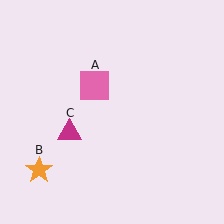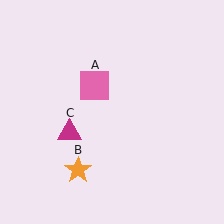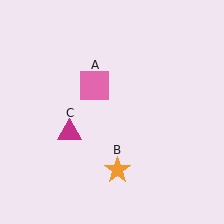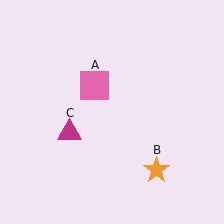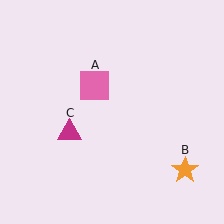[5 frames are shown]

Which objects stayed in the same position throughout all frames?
Pink square (object A) and magenta triangle (object C) remained stationary.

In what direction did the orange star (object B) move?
The orange star (object B) moved right.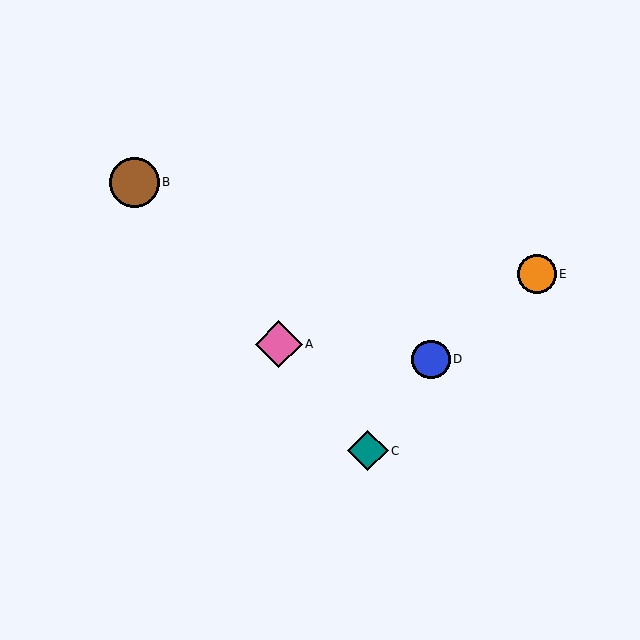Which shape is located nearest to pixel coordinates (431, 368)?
The blue circle (labeled D) at (431, 359) is nearest to that location.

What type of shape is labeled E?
Shape E is an orange circle.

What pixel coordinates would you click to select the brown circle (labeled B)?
Click at (134, 182) to select the brown circle B.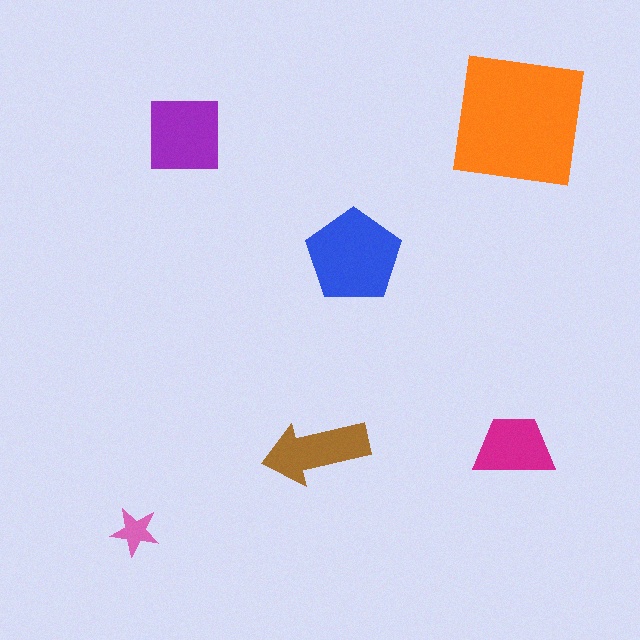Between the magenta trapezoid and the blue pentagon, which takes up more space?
The blue pentagon.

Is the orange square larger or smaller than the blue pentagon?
Larger.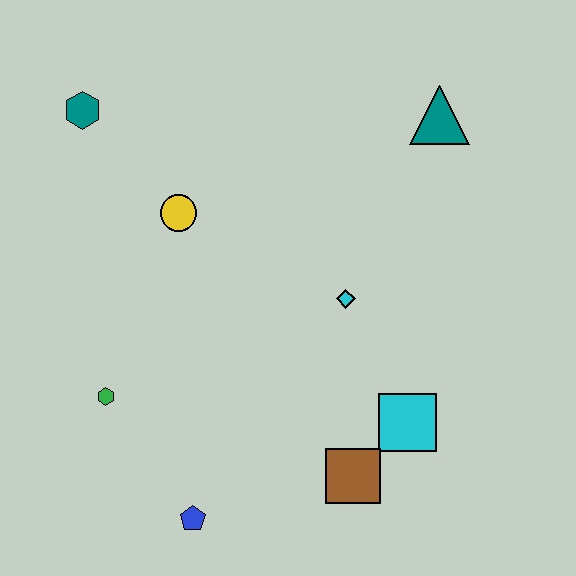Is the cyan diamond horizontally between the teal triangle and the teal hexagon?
Yes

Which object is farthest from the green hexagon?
The teal triangle is farthest from the green hexagon.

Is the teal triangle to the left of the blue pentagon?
No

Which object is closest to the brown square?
The cyan square is closest to the brown square.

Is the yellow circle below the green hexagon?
No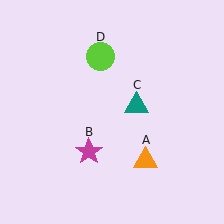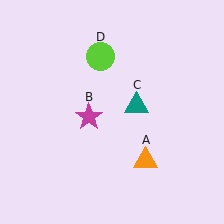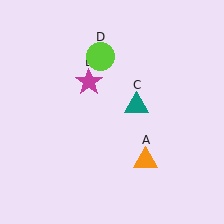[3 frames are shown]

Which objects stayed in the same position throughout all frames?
Orange triangle (object A) and teal triangle (object C) and lime circle (object D) remained stationary.